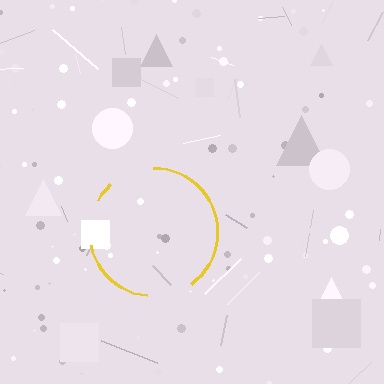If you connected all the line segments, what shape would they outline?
They would outline a circle.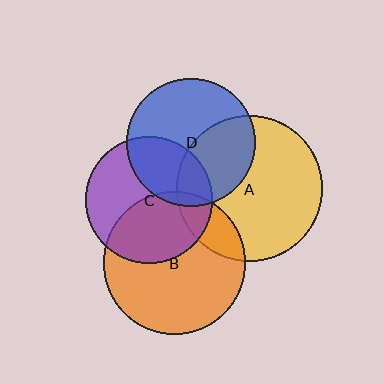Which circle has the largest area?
Circle A (yellow).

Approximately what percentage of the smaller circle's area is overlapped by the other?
Approximately 15%.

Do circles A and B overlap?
Yes.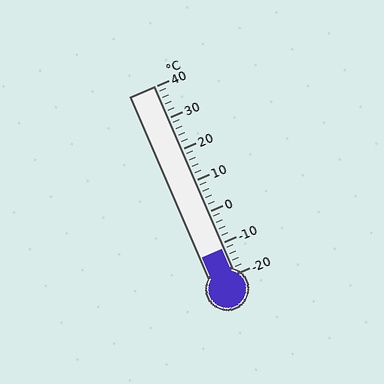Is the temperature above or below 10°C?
The temperature is below 10°C.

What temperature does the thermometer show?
The thermometer shows approximately -12°C.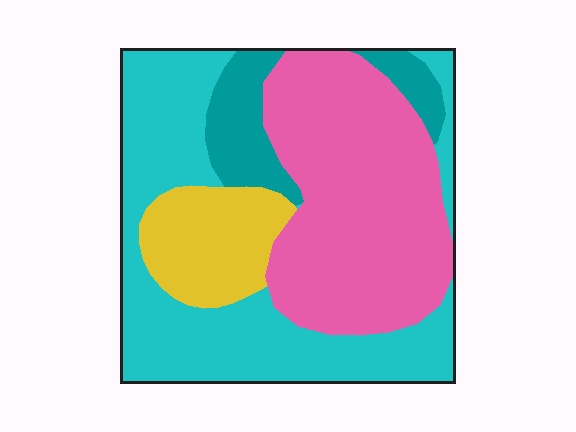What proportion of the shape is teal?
Teal covers 11% of the shape.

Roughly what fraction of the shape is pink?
Pink takes up about three eighths (3/8) of the shape.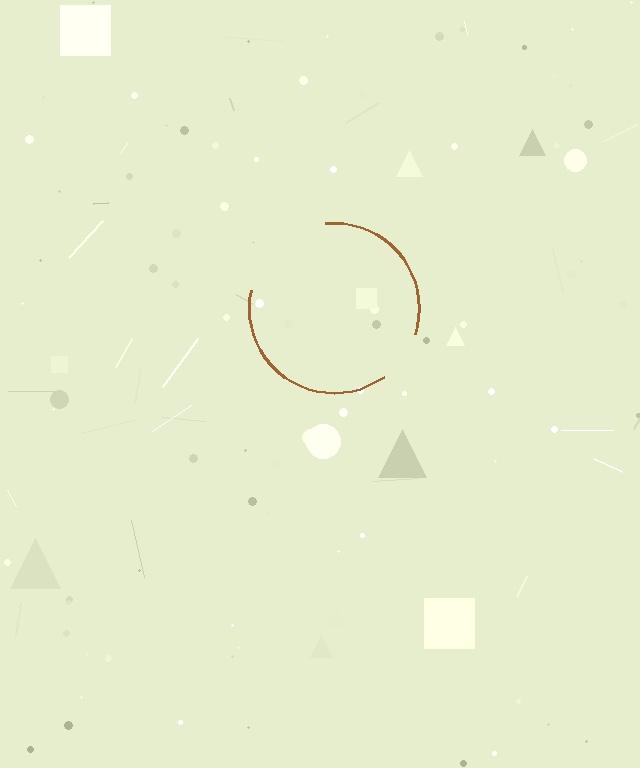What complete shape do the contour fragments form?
The contour fragments form a circle.